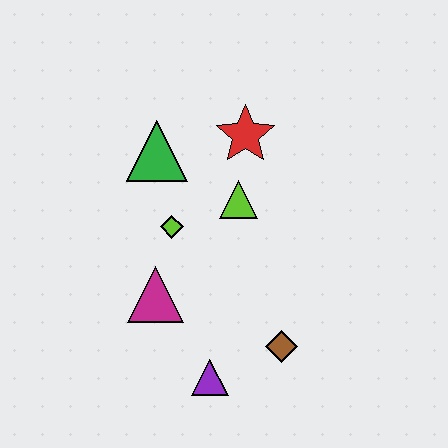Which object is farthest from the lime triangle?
The purple triangle is farthest from the lime triangle.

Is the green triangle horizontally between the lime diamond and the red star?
No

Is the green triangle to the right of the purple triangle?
No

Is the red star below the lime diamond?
No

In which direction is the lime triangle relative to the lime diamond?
The lime triangle is to the right of the lime diamond.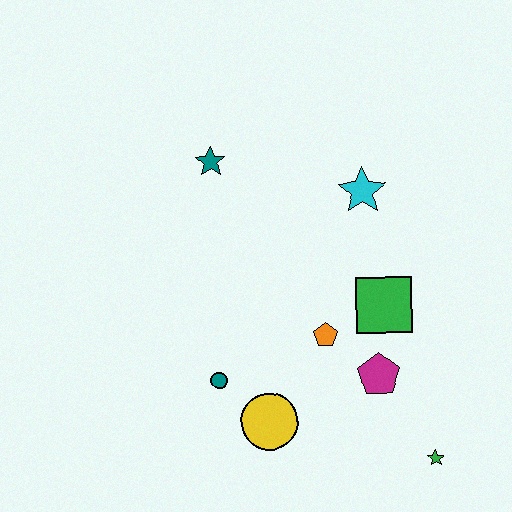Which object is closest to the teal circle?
The yellow circle is closest to the teal circle.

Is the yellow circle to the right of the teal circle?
Yes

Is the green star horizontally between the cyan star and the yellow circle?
No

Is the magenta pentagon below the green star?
No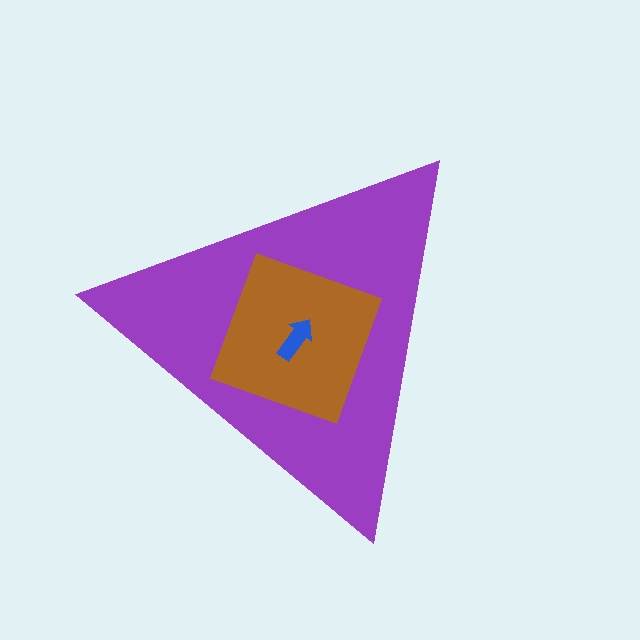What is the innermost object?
The blue arrow.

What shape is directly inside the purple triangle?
The brown diamond.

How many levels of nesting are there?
3.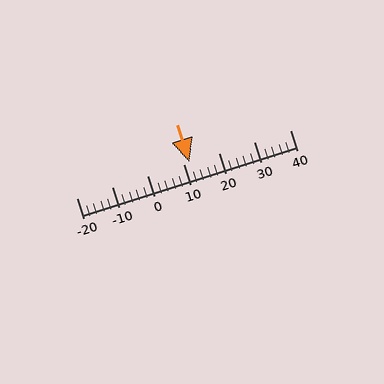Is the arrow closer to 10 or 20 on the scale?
The arrow is closer to 10.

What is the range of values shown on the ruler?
The ruler shows values from -20 to 40.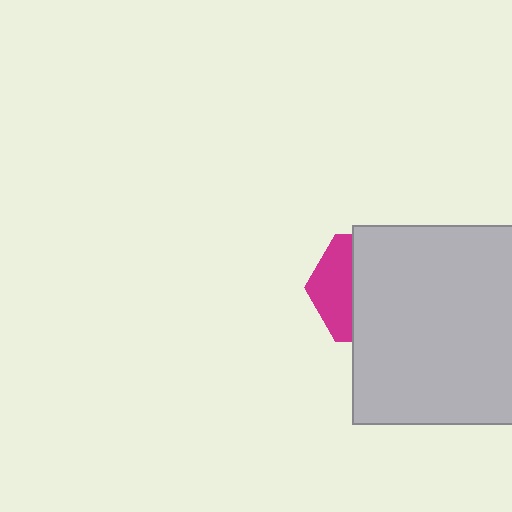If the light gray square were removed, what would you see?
You would see the complete magenta hexagon.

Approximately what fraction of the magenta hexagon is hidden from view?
Roughly 66% of the magenta hexagon is hidden behind the light gray square.